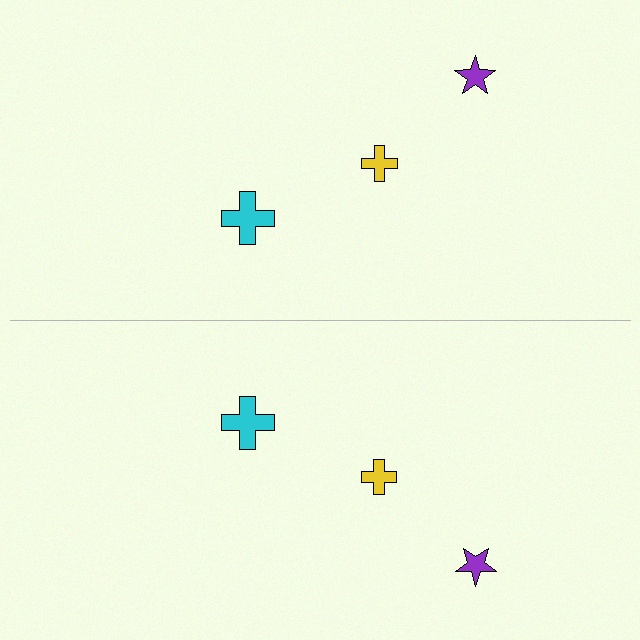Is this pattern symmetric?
Yes, this pattern has bilateral (reflection) symmetry.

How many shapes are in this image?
There are 6 shapes in this image.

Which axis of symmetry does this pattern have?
The pattern has a horizontal axis of symmetry running through the center of the image.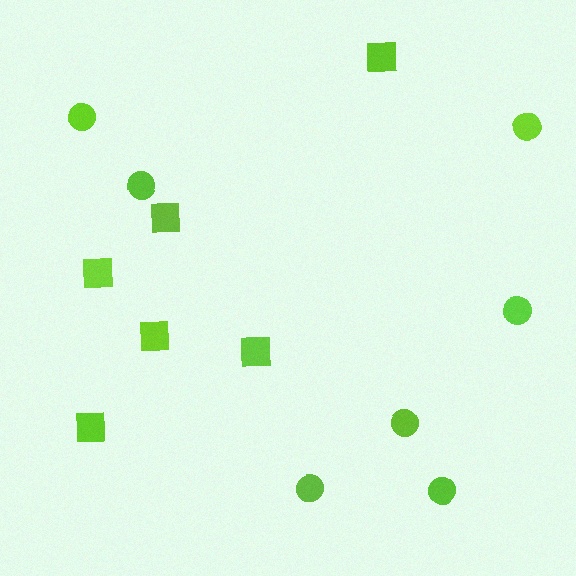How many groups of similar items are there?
There are 2 groups: one group of squares (6) and one group of circles (7).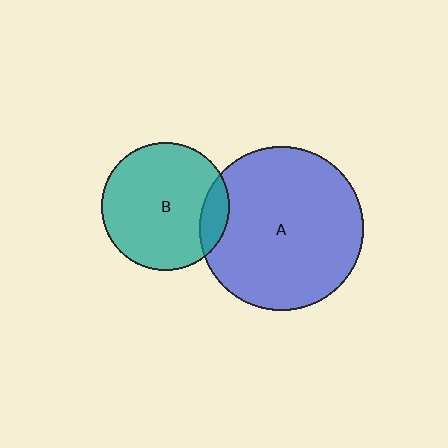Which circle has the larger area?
Circle A (blue).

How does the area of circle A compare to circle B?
Approximately 1.7 times.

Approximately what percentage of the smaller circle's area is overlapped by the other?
Approximately 15%.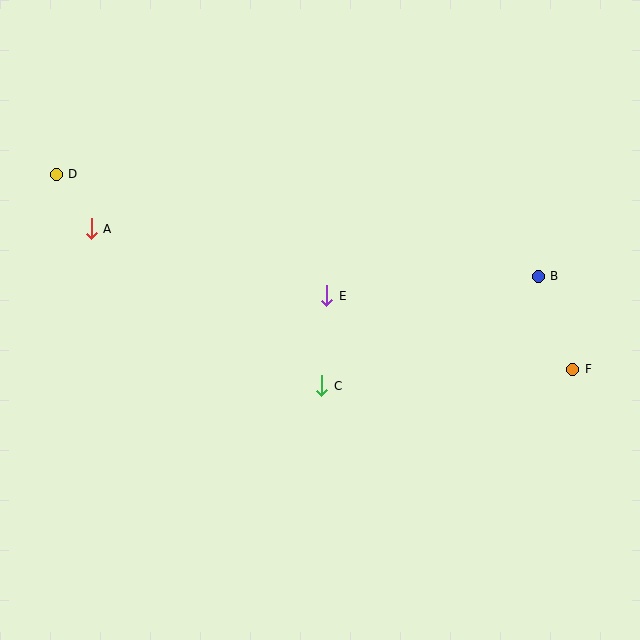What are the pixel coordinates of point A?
Point A is at (91, 229).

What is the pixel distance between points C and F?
The distance between C and F is 252 pixels.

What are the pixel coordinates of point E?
Point E is at (327, 296).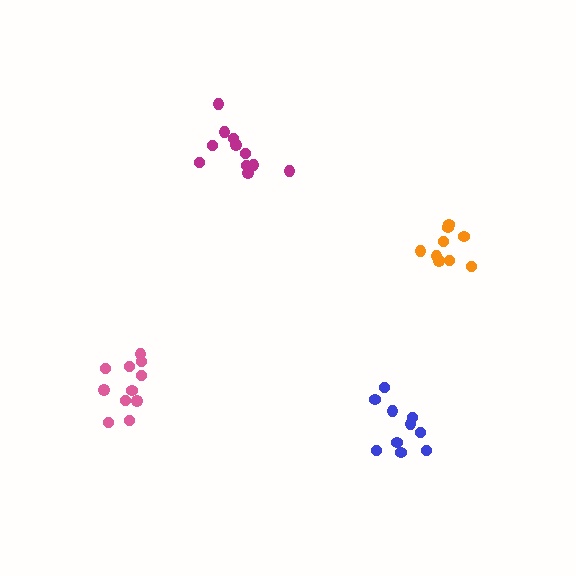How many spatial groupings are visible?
There are 4 spatial groupings.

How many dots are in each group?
Group 1: 11 dots, Group 2: 11 dots, Group 3: 9 dots, Group 4: 10 dots (41 total).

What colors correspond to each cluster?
The clusters are colored: magenta, pink, orange, blue.